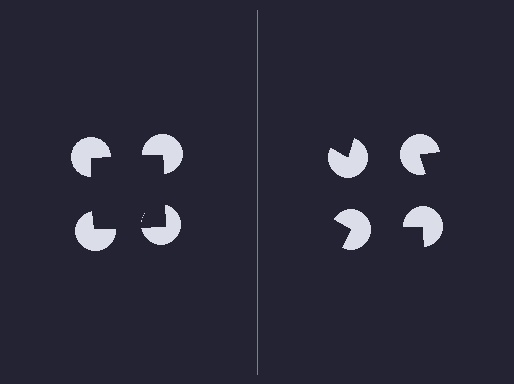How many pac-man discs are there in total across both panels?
8 — 4 on each side.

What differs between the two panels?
The pac-man discs are positioned identically on both sides; only the wedge orientations differ. On the left they align to a square; on the right they are misaligned.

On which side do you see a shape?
An illusory square appears on the left side. On the right side the wedge cuts are rotated, so no coherent shape forms.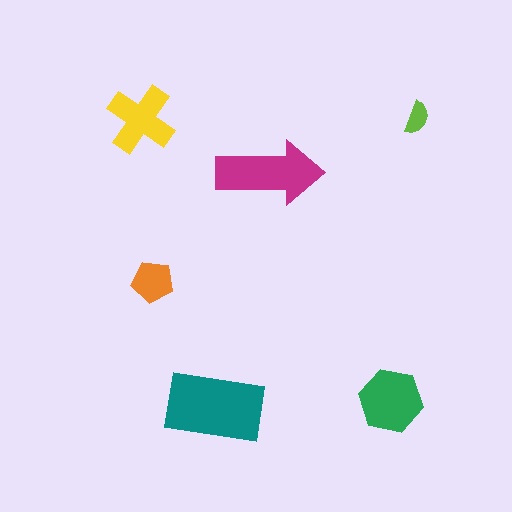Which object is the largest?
The teal rectangle.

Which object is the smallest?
The lime semicircle.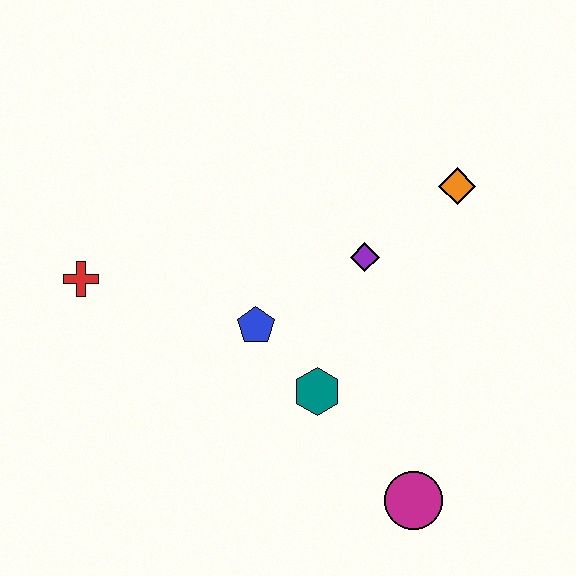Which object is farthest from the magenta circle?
The red cross is farthest from the magenta circle.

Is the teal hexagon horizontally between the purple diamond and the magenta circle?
No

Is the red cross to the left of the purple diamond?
Yes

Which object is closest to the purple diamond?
The orange diamond is closest to the purple diamond.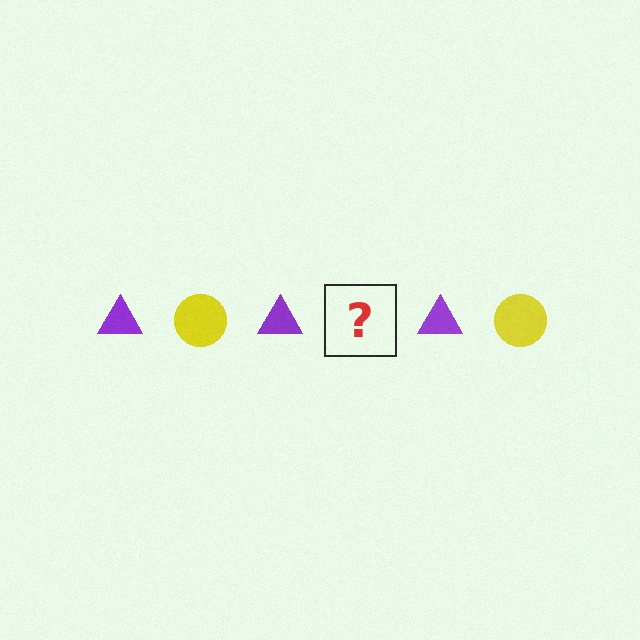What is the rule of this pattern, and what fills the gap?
The rule is that the pattern alternates between purple triangle and yellow circle. The gap should be filled with a yellow circle.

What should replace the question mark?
The question mark should be replaced with a yellow circle.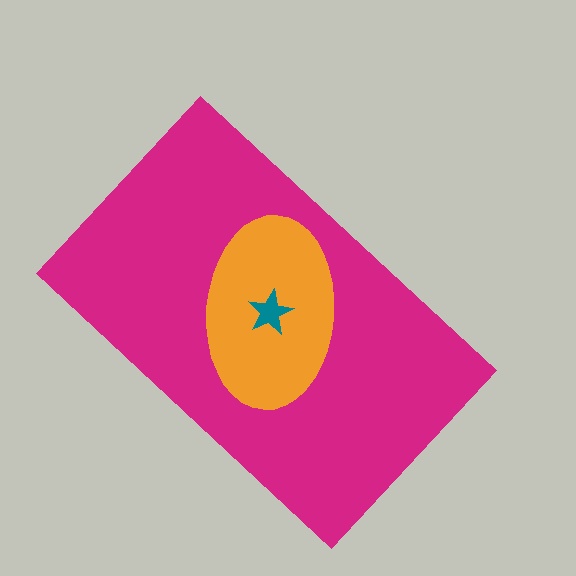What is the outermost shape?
The magenta rectangle.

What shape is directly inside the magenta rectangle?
The orange ellipse.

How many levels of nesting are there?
3.